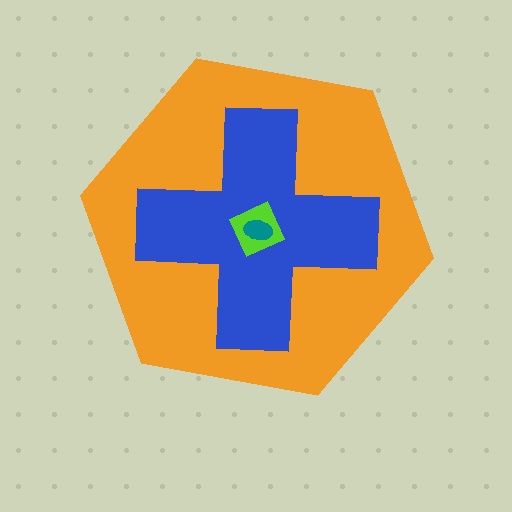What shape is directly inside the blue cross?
The lime square.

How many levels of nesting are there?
4.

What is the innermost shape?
The teal ellipse.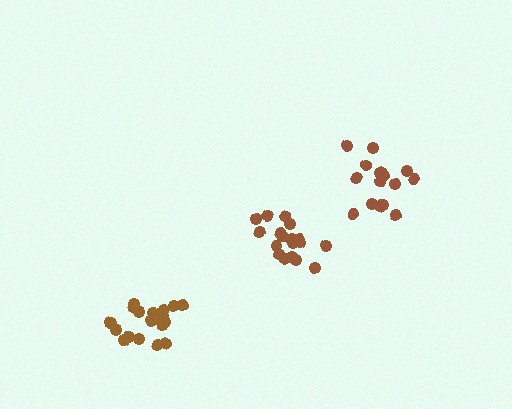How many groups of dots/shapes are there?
There are 3 groups.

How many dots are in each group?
Group 1: 18 dots, Group 2: 20 dots, Group 3: 16 dots (54 total).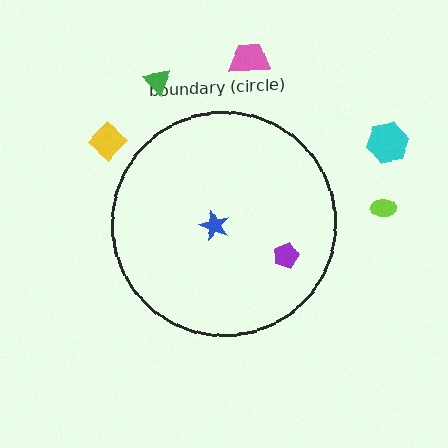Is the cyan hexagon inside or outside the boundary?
Outside.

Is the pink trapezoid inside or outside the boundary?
Outside.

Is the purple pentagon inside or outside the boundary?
Inside.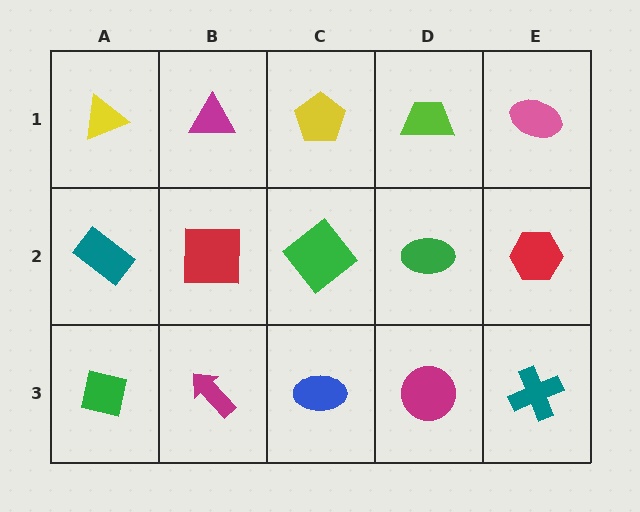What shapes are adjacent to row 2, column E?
A pink ellipse (row 1, column E), a teal cross (row 3, column E), a green ellipse (row 2, column D).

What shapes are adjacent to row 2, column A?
A yellow triangle (row 1, column A), a green square (row 3, column A), a red square (row 2, column B).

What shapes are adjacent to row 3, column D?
A green ellipse (row 2, column D), a blue ellipse (row 3, column C), a teal cross (row 3, column E).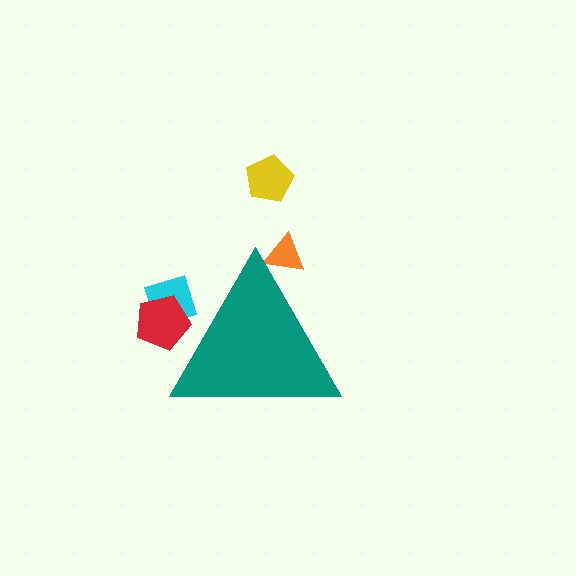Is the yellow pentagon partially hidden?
No, the yellow pentagon is fully visible.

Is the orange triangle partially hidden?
Yes, the orange triangle is partially hidden behind the teal triangle.